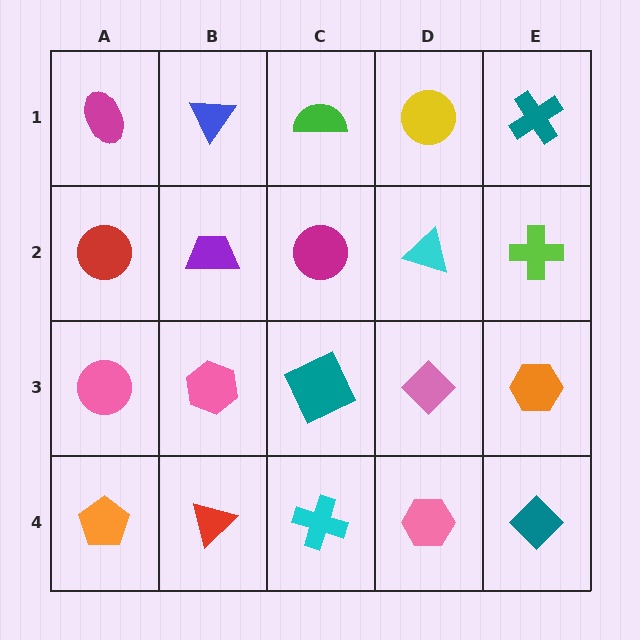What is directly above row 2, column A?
A magenta ellipse.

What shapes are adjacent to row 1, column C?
A magenta circle (row 2, column C), a blue triangle (row 1, column B), a yellow circle (row 1, column D).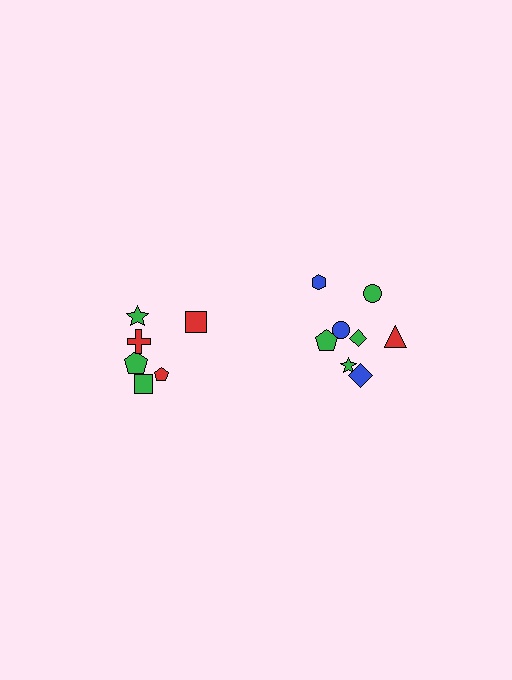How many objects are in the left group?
There are 6 objects.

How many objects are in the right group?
There are 8 objects.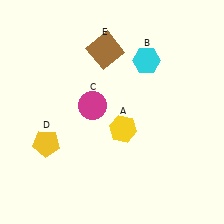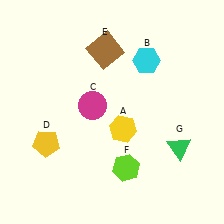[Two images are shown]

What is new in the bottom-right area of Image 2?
A green triangle (G) was added in the bottom-right area of Image 2.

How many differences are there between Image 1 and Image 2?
There are 2 differences between the two images.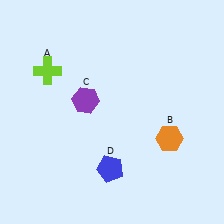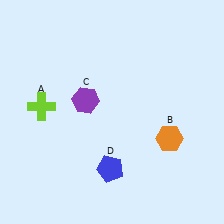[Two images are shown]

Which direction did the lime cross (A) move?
The lime cross (A) moved down.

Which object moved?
The lime cross (A) moved down.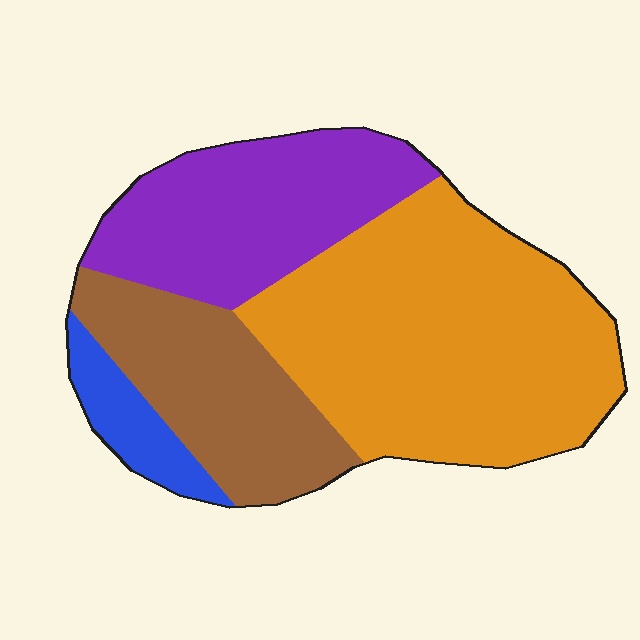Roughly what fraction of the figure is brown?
Brown covers about 20% of the figure.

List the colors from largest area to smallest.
From largest to smallest: orange, purple, brown, blue.